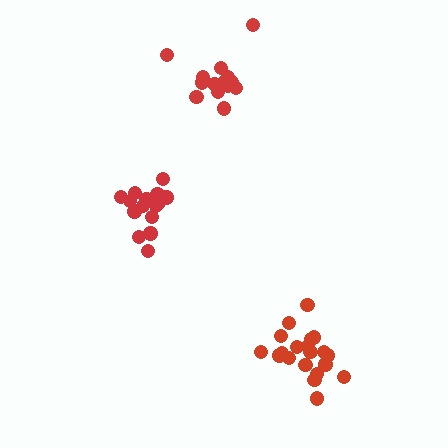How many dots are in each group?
Group 1: 20 dots, Group 2: 14 dots, Group 3: 15 dots (49 total).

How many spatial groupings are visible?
There are 3 spatial groupings.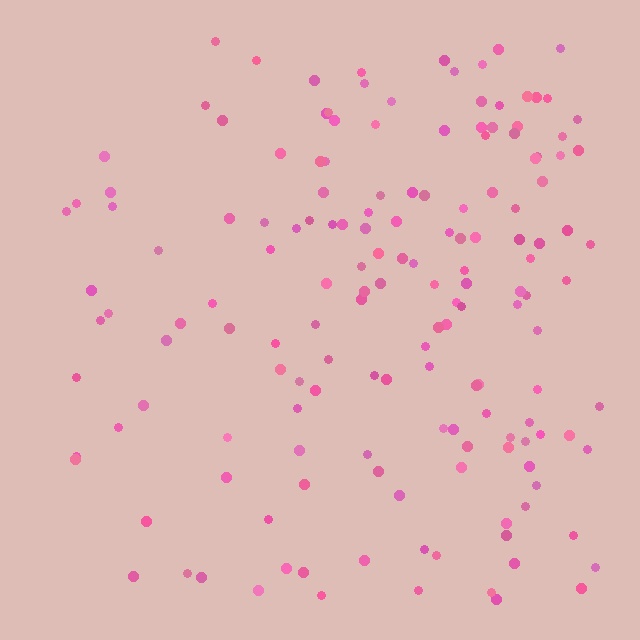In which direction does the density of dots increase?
From left to right, with the right side densest.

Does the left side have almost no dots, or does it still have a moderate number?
Still a moderate number, just noticeably fewer than the right.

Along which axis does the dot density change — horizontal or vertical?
Horizontal.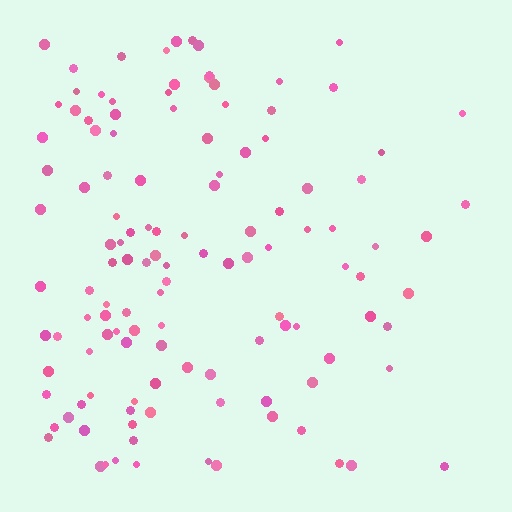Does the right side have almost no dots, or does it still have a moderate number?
Still a moderate number, just noticeably fewer than the left.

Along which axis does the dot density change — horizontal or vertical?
Horizontal.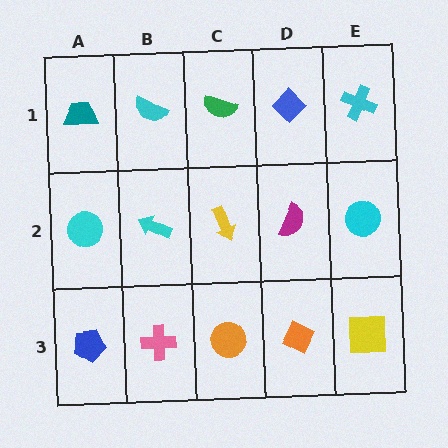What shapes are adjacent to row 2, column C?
A green semicircle (row 1, column C), an orange circle (row 3, column C), a cyan arrow (row 2, column B), a magenta semicircle (row 2, column D).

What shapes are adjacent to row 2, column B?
A cyan semicircle (row 1, column B), a pink cross (row 3, column B), a cyan circle (row 2, column A), a yellow arrow (row 2, column C).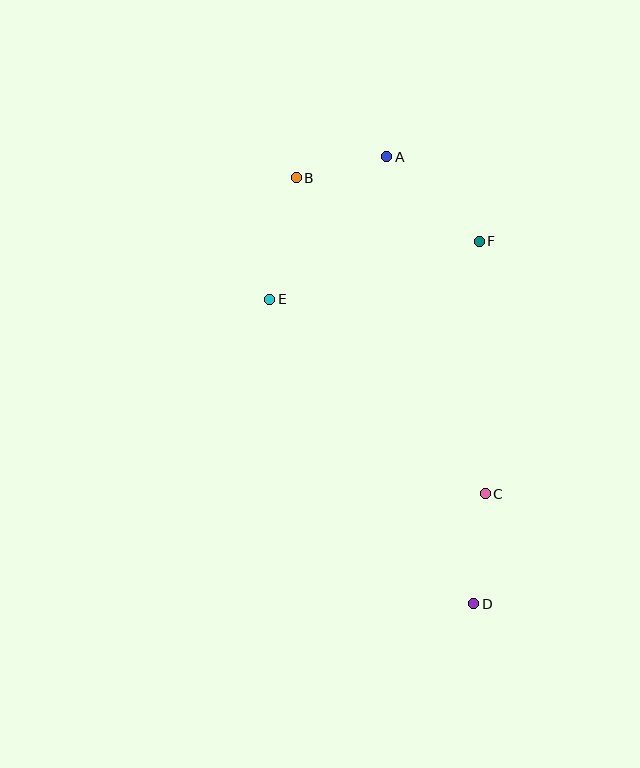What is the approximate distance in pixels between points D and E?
The distance between D and E is approximately 366 pixels.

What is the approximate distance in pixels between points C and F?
The distance between C and F is approximately 252 pixels.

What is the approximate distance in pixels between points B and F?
The distance between B and F is approximately 194 pixels.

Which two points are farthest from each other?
Points B and D are farthest from each other.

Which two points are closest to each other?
Points A and B are closest to each other.